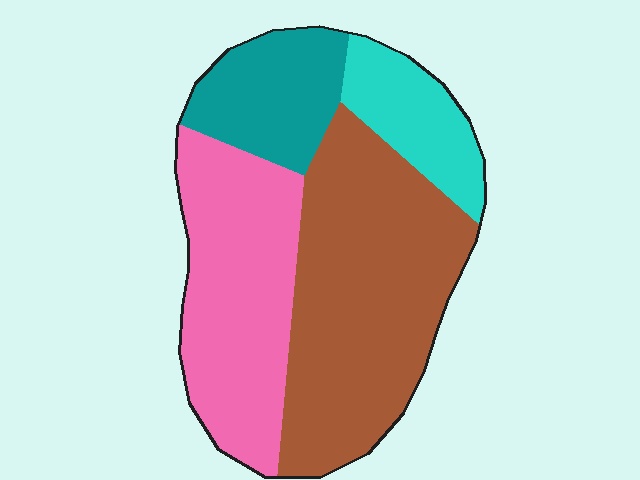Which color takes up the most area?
Brown, at roughly 40%.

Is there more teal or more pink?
Pink.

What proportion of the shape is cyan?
Cyan takes up about one eighth (1/8) of the shape.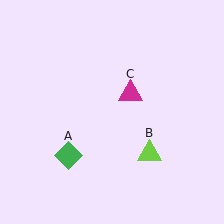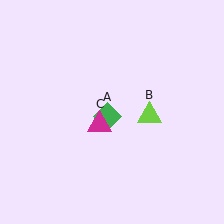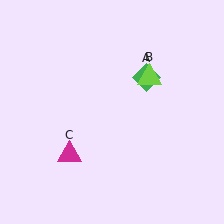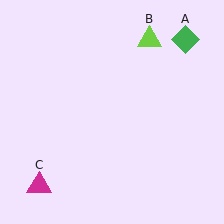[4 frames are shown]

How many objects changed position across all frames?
3 objects changed position: green diamond (object A), lime triangle (object B), magenta triangle (object C).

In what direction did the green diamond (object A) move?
The green diamond (object A) moved up and to the right.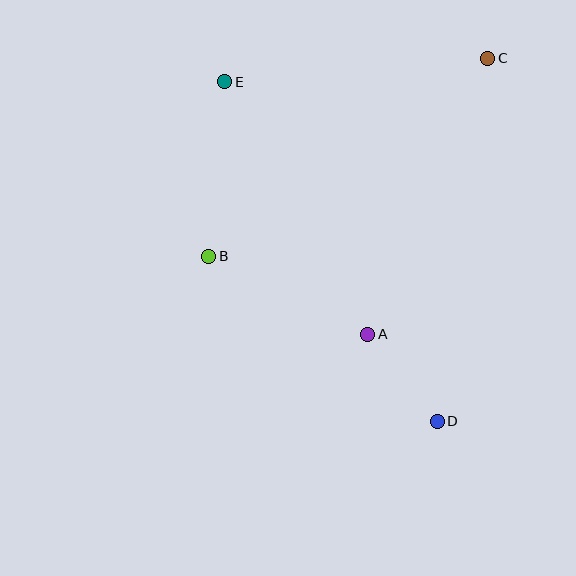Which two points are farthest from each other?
Points D and E are farthest from each other.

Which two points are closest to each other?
Points A and D are closest to each other.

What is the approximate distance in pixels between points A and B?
The distance between A and B is approximately 177 pixels.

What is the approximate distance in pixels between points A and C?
The distance between A and C is approximately 301 pixels.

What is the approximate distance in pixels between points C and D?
The distance between C and D is approximately 367 pixels.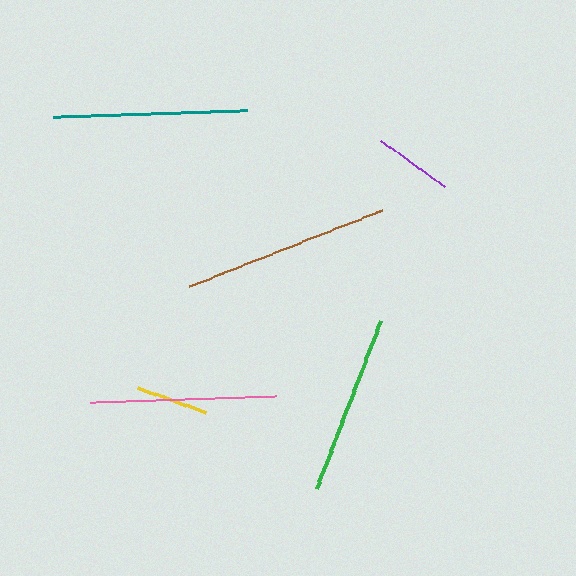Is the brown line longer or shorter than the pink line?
The brown line is longer than the pink line.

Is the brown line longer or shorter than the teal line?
The brown line is longer than the teal line.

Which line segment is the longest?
The brown line is the longest at approximately 208 pixels.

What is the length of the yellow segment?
The yellow segment is approximately 73 pixels long.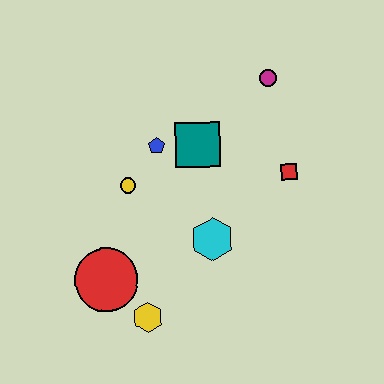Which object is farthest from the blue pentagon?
The yellow hexagon is farthest from the blue pentagon.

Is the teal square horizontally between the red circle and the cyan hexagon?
Yes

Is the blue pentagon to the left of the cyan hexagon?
Yes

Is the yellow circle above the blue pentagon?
No